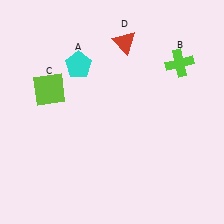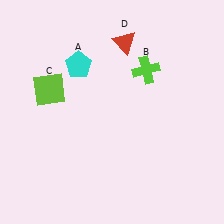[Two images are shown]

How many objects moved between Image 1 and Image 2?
1 object moved between the two images.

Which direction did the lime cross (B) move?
The lime cross (B) moved left.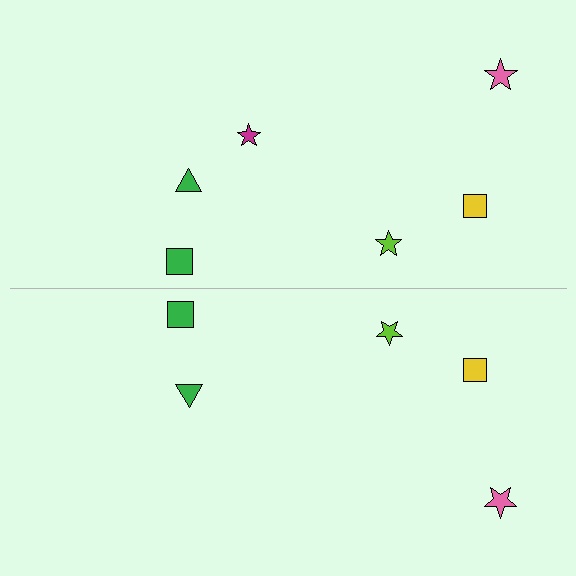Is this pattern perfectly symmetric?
No, the pattern is not perfectly symmetric. A magenta star is missing from the bottom side.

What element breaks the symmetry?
A magenta star is missing from the bottom side.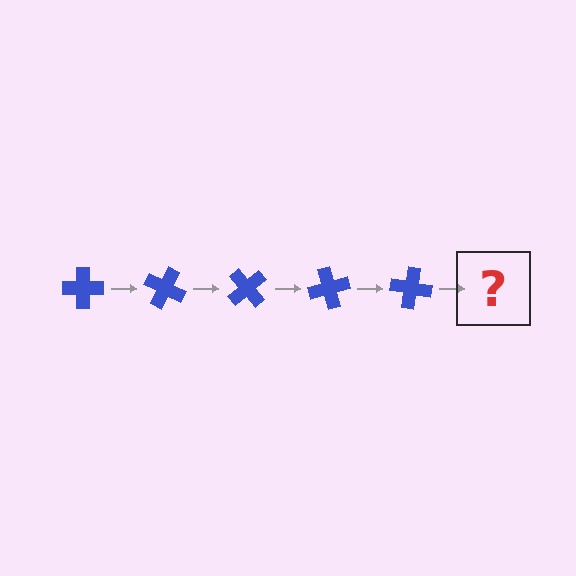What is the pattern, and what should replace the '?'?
The pattern is that the cross rotates 25 degrees each step. The '?' should be a blue cross rotated 125 degrees.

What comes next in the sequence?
The next element should be a blue cross rotated 125 degrees.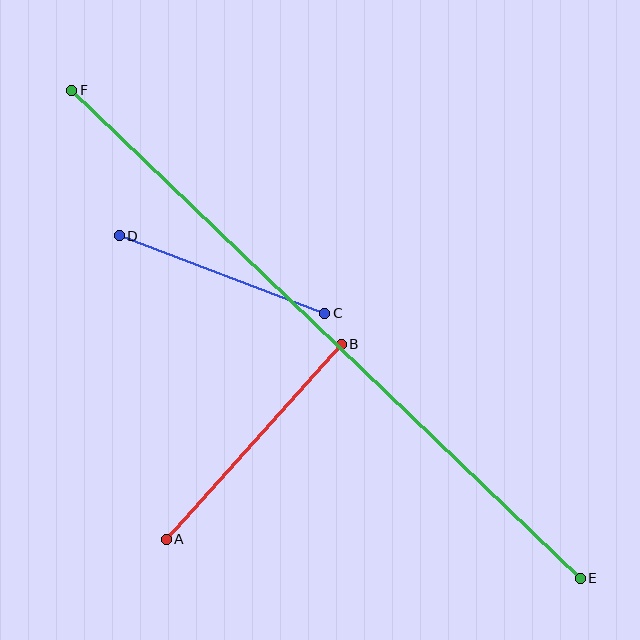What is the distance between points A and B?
The distance is approximately 262 pixels.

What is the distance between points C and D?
The distance is approximately 220 pixels.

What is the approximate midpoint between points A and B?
The midpoint is at approximately (254, 442) pixels.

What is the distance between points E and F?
The distance is approximately 705 pixels.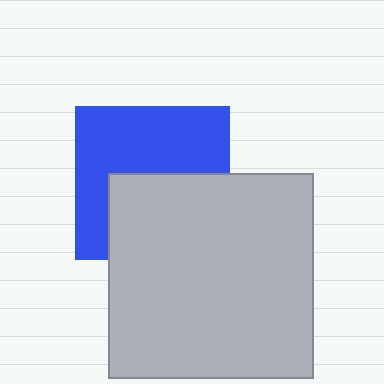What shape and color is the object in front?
The object in front is a light gray square.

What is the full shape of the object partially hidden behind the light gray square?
The partially hidden object is a blue square.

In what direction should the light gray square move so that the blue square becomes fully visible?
The light gray square should move down. That is the shortest direction to clear the overlap and leave the blue square fully visible.